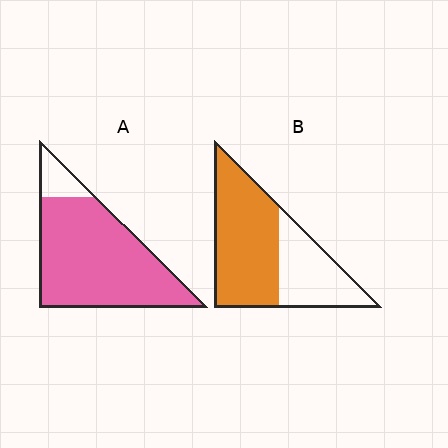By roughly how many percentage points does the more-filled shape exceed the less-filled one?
By roughly 25 percentage points (A over B).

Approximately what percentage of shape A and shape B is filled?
A is approximately 90% and B is approximately 60%.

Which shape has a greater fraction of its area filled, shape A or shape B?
Shape A.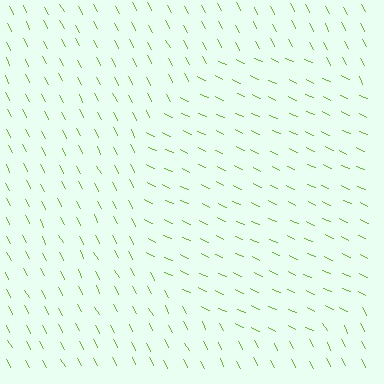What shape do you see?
I see a circle.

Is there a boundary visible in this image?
Yes, there is a texture boundary formed by a change in line orientation.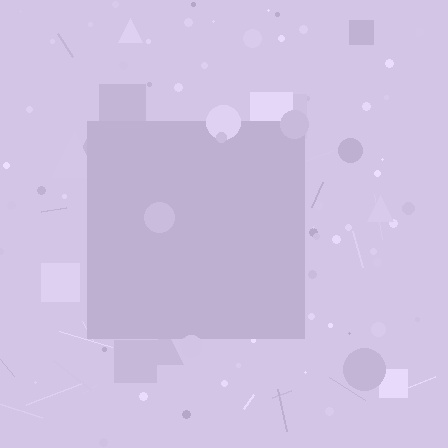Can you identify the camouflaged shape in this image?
The camouflaged shape is a square.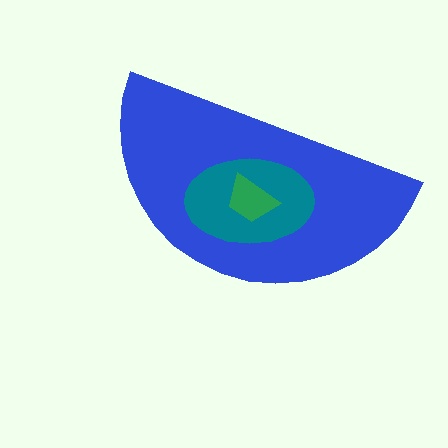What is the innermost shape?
The green trapezoid.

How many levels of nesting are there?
3.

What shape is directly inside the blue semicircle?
The teal ellipse.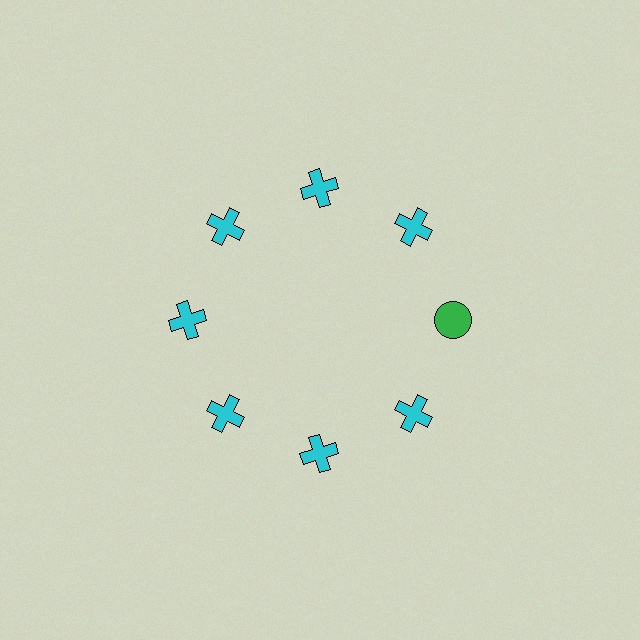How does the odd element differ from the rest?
It differs in both color (green instead of cyan) and shape (circle instead of cross).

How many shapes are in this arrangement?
There are 8 shapes arranged in a ring pattern.